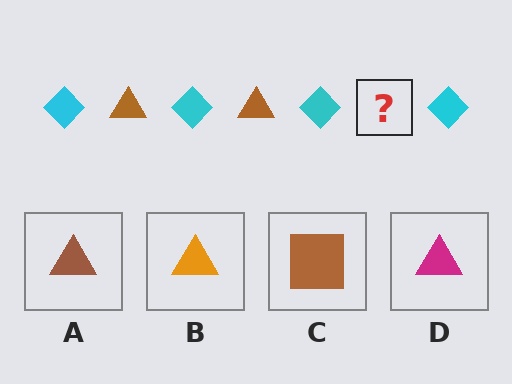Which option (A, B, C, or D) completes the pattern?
A.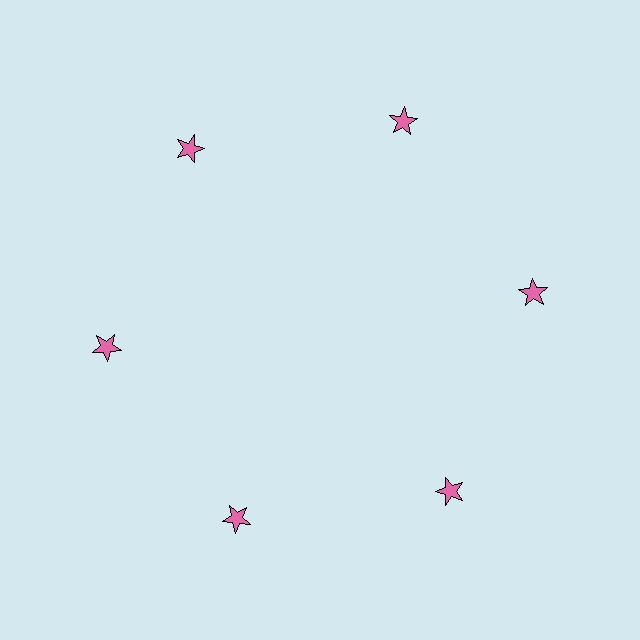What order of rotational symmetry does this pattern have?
This pattern has 6-fold rotational symmetry.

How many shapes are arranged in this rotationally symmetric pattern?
There are 6 shapes, arranged in 6 groups of 1.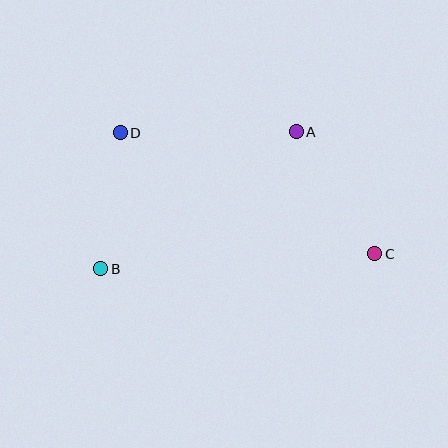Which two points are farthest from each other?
Points C and D are farthest from each other.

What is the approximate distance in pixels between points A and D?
The distance between A and D is approximately 176 pixels.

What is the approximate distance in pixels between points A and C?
The distance between A and C is approximately 145 pixels.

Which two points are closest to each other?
Points B and D are closest to each other.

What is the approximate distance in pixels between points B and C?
The distance between B and C is approximately 275 pixels.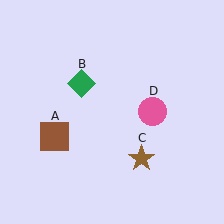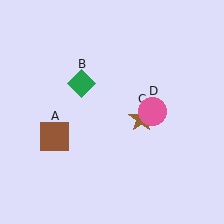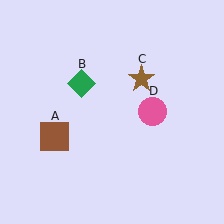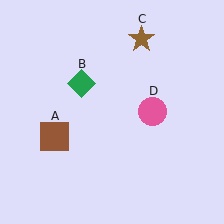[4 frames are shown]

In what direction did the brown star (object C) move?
The brown star (object C) moved up.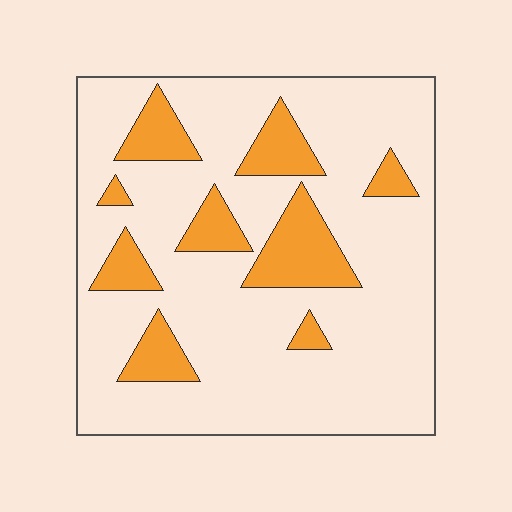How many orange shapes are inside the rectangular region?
9.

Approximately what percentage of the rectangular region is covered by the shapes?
Approximately 20%.